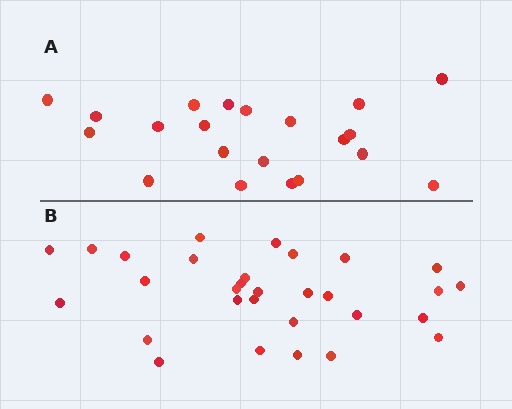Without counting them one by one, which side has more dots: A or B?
Region B (the bottom region) has more dots.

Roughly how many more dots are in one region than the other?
Region B has roughly 8 or so more dots than region A.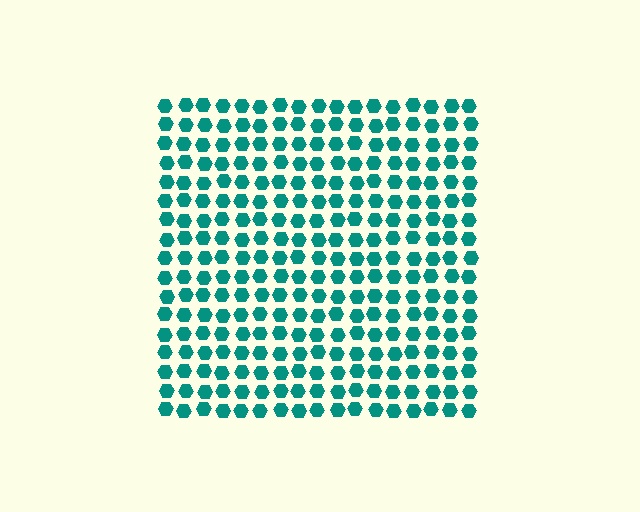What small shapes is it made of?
It is made of small hexagons.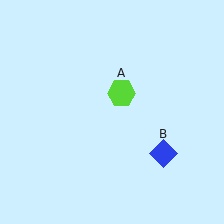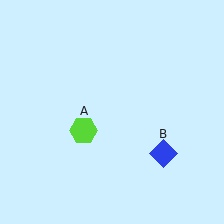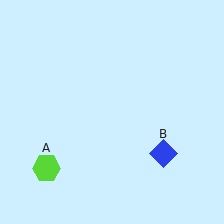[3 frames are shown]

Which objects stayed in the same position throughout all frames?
Blue diamond (object B) remained stationary.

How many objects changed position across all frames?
1 object changed position: lime hexagon (object A).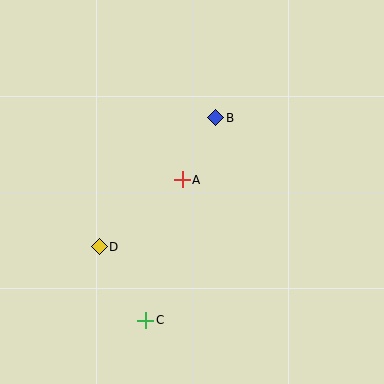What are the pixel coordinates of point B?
Point B is at (216, 118).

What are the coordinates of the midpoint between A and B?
The midpoint between A and B is at (199, 149).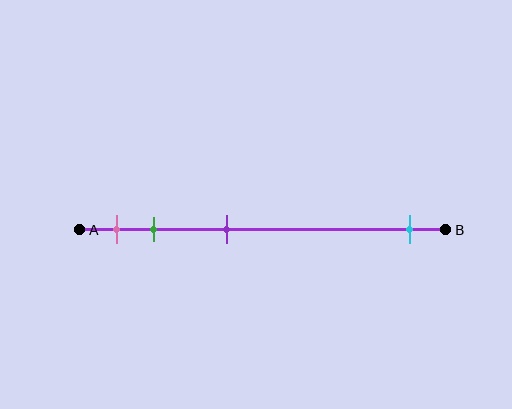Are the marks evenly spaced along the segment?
No, the marks are not evenly spaced.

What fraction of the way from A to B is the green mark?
The green mark is approximately 20% (0.2) of the way from A to B.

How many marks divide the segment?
There are 4 marks dividing the segment.